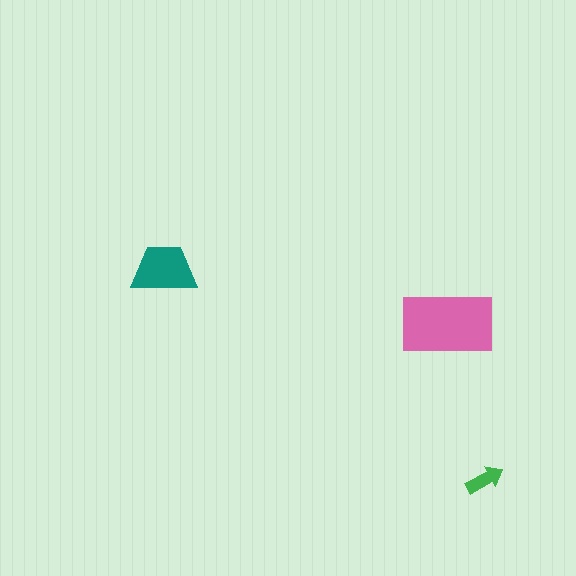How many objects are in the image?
There are 3 objects in the image.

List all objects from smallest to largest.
The green arrow, the teal trapezoid, the pink rectangle.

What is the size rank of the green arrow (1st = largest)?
3rd.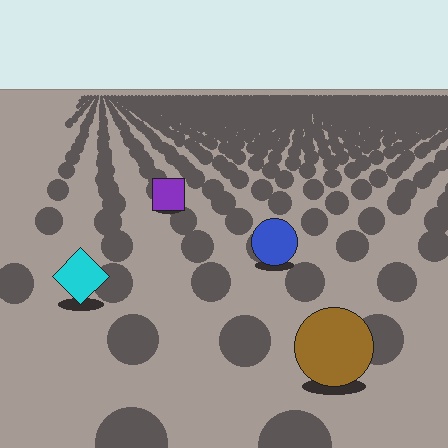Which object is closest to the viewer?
The brown circle is closest. The texture marks near it are larger and more spread out.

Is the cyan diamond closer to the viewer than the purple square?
Yes. The cyan diamond is closer — you can tell from the texture gradient: the ground texture is coarser near it.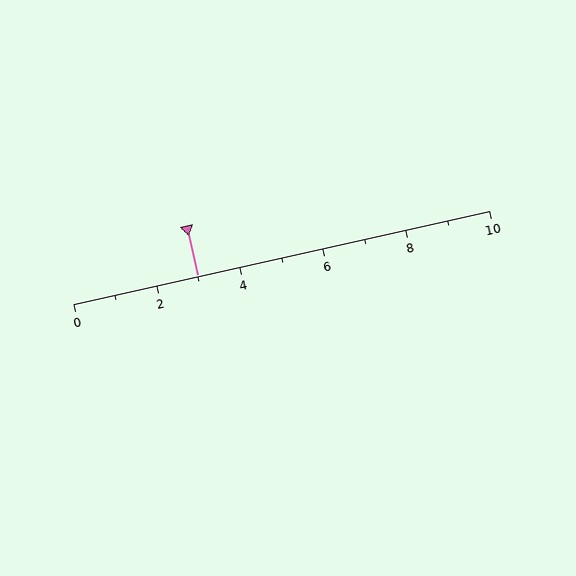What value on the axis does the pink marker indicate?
The marker indicates approximately 3.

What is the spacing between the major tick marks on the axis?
The major ticks are spaced 2 apart.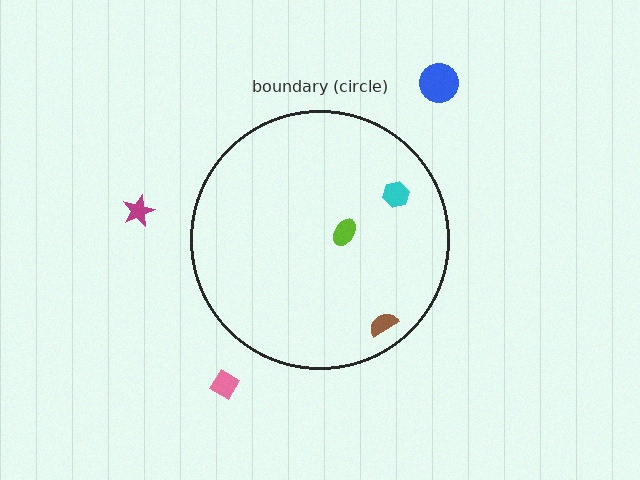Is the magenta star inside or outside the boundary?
Outside.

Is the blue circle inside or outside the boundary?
Outside.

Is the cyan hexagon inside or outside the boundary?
Inside.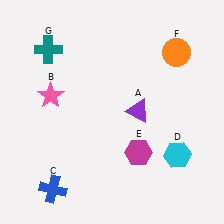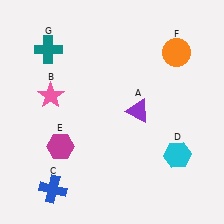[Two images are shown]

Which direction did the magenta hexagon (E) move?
The magenta hexagon (E) moved left.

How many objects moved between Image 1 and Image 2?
1 object moved between the two images.